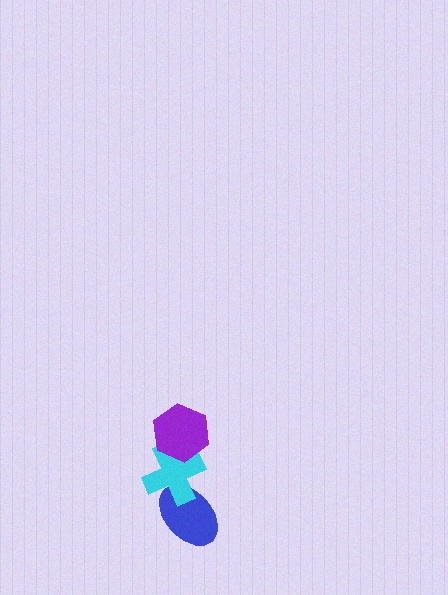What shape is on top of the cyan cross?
The purple hexagon is on top of the cyan cross.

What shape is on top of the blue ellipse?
The cyan cross is on top of the blue ellipse.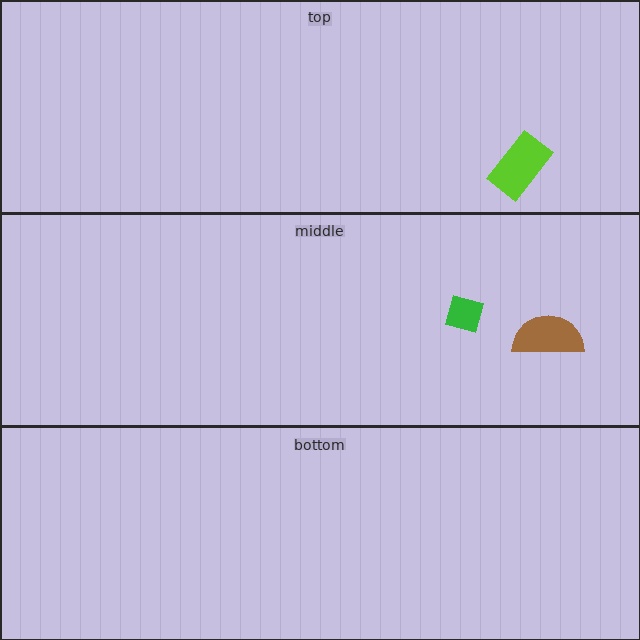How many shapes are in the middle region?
2.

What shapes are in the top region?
The lime rectangle.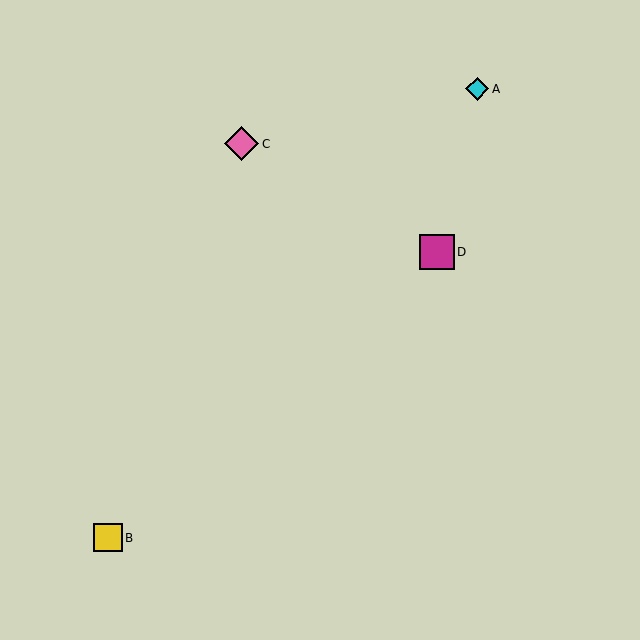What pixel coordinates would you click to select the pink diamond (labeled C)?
Click at (242, 144) to select the pink diamond C.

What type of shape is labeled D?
Shape D is a magenta square.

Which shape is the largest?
The magenta square (labeled D) is the largest.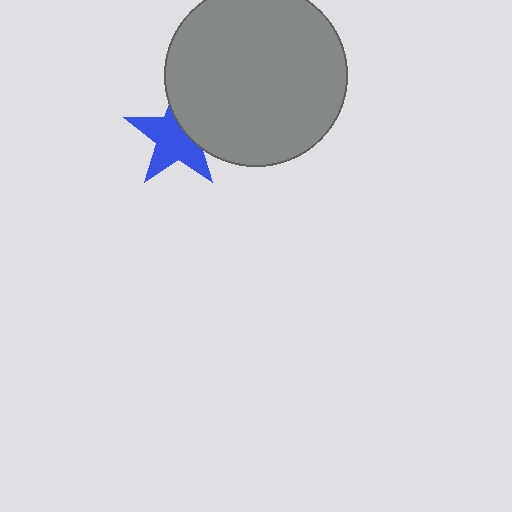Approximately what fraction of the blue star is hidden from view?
Roughly 35% of the blue star is hidden behind the gray circle.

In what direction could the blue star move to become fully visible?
The blue star could move left. That would shift it out from behind the gray circle entirely.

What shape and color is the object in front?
The object in front is a gray circle.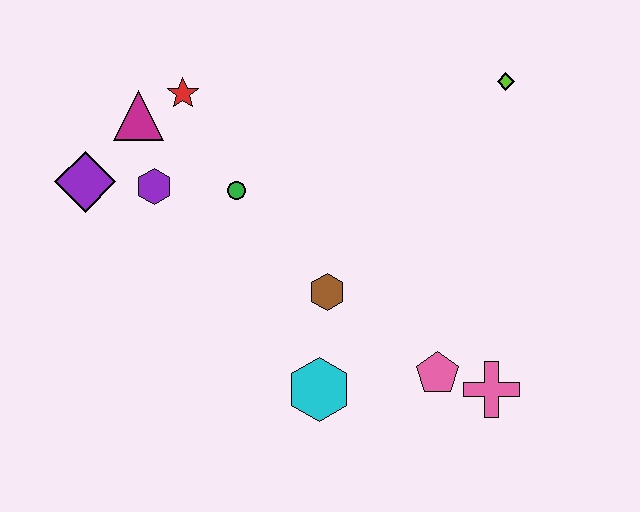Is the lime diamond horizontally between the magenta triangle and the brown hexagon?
No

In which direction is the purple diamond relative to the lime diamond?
The purple diamond is to the left of the lime diamond.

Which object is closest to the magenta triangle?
The red star is closest to the magenta triangle.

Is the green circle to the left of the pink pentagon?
Yes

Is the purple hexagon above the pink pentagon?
Yes